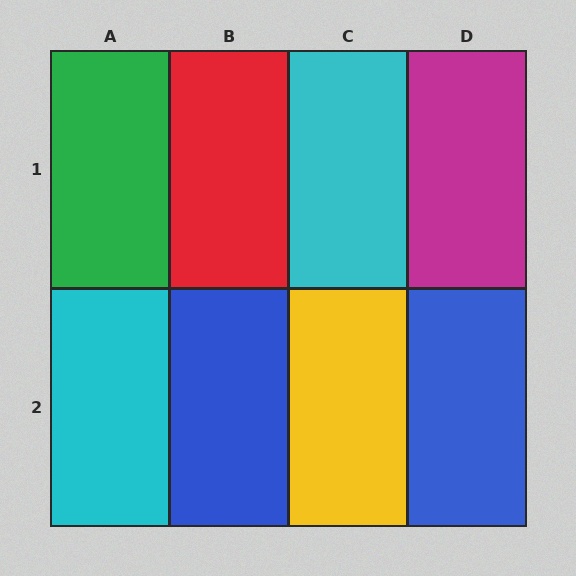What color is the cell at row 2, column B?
Blue.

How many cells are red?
1 cell is red.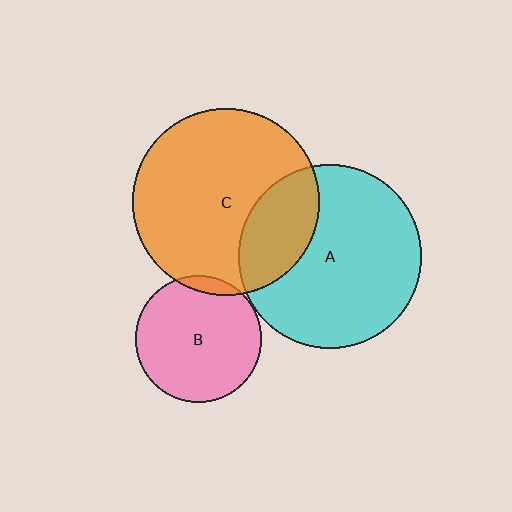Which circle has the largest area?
Circle C (orange).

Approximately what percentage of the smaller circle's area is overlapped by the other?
Approximately 25%.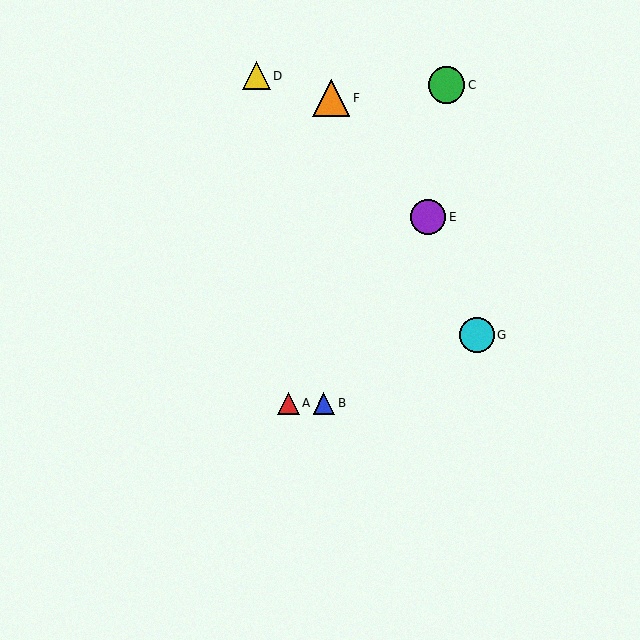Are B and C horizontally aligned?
No, B is at y≈403 and C is at y≈85.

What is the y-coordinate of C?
Object C is at y≈85.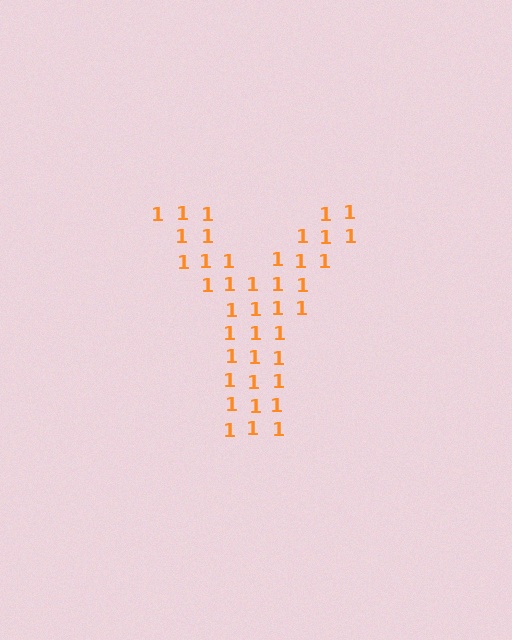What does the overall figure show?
The overall figure shows the letter Y.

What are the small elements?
The small elements are digit 1's.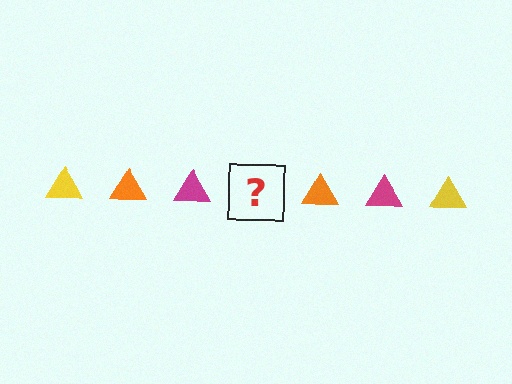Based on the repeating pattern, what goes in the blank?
The blank should be a yellow triangle.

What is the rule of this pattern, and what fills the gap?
The rule is that the pattern cycles through yellow, orange, magenta triangles. The gap should be filled with a yellow triangle.